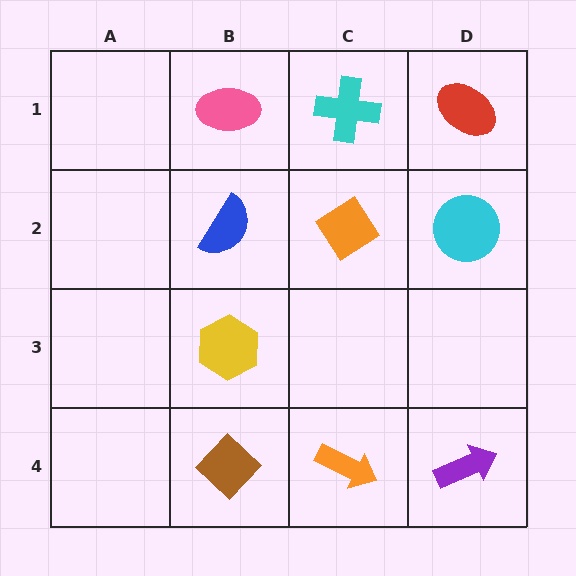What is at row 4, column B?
A brown diamond.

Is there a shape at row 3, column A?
No, that cell is empty.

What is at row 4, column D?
A purple arrow.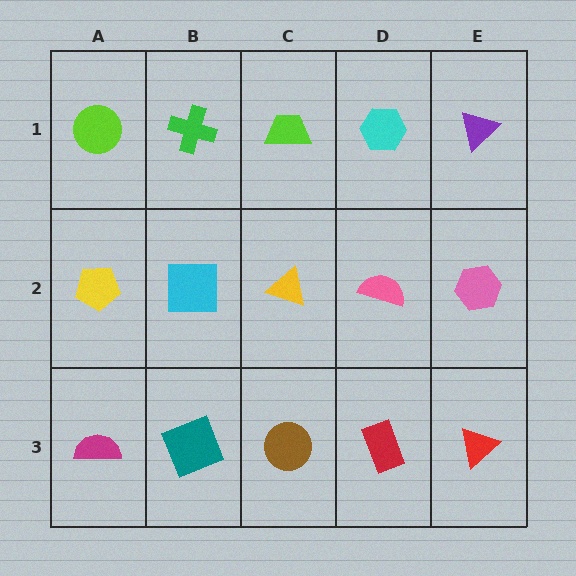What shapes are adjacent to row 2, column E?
A purple triangle (row 1, column E), a red triangle (row 3, column E), a pink semicircle (row 2, column D).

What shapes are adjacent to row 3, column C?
A yellow triangle (row 2, column C), a teal square (row 3, column B), a red rectangle (row 3, column D).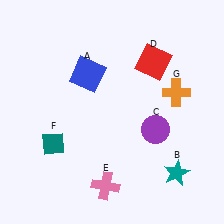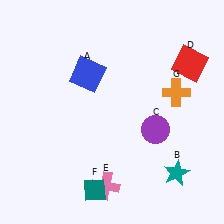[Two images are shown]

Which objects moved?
The objects that moved are: the red square (D), the teal diamond (F).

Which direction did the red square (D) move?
The red square (D) moved right.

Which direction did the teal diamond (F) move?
The teal diamond (F) moved down.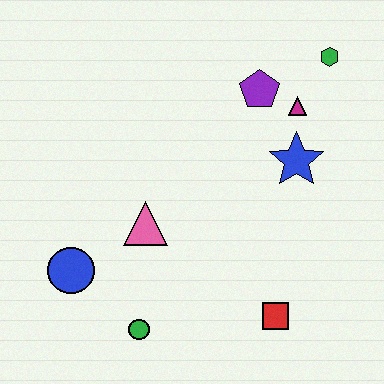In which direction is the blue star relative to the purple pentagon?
The blue star is below the purple pentagon.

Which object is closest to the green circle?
The blue circle is closest to the green circle.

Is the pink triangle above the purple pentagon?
No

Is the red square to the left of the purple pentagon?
No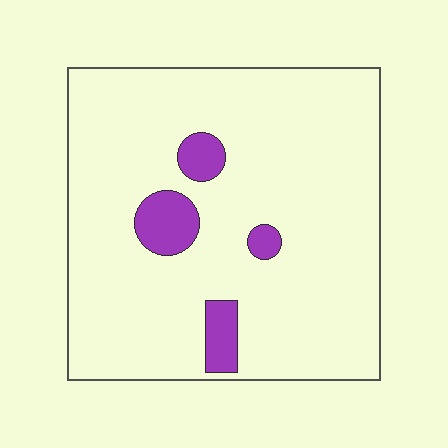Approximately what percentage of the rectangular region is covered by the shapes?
Approximately 10%.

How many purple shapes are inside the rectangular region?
4.